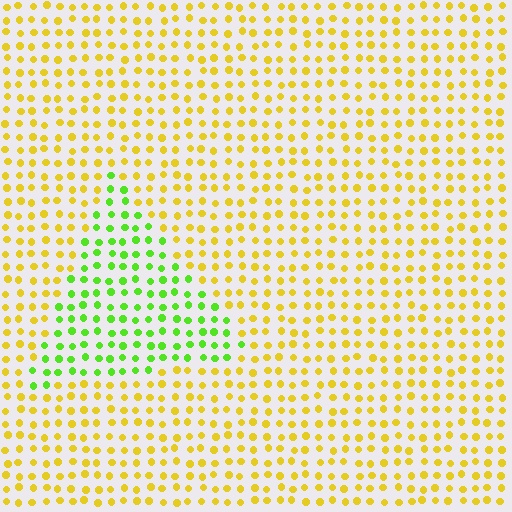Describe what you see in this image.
The image is filled with small yellow elements in a uniform arrangement. A triangle-shaped region is visible where the elements are tinted to a slightly different hue, forming a subtle color boundary.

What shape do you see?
I see a triangle.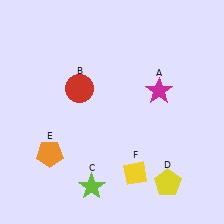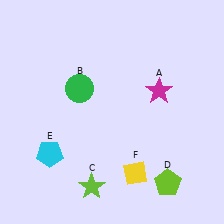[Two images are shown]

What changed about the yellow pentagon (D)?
In Image 1, D is yellow. In Image 2, it changed to lime.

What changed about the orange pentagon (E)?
In Image 1, E is orange. In Image 2, it changed to cyan.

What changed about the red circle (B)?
In Image 1, B is red. In Image 2, it changed to green.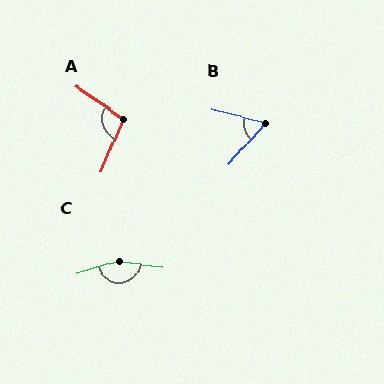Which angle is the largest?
C, at approximately 156 degrees.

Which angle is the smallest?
B, at approximately 62 degrees.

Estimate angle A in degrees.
Approximately 101 degrees.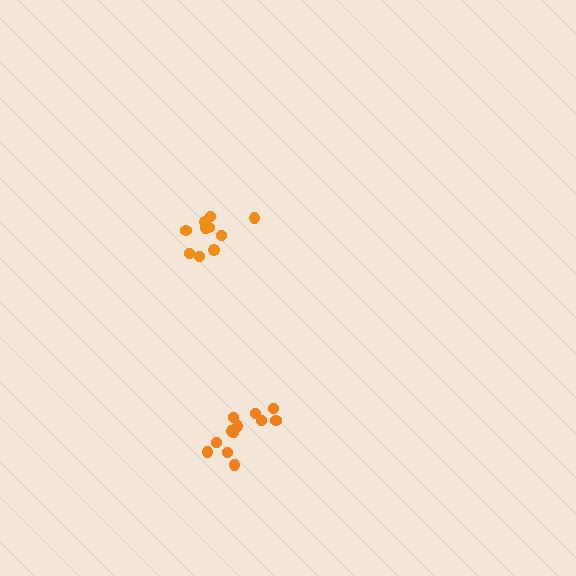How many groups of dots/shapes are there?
There are 2 groups.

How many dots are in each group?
Group 1: 10 dots, Group 2: 12 dots (22 total).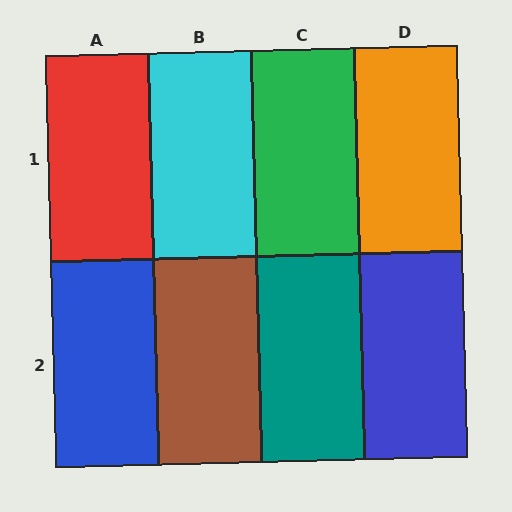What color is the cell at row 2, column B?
Brown.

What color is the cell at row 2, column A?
Blue.